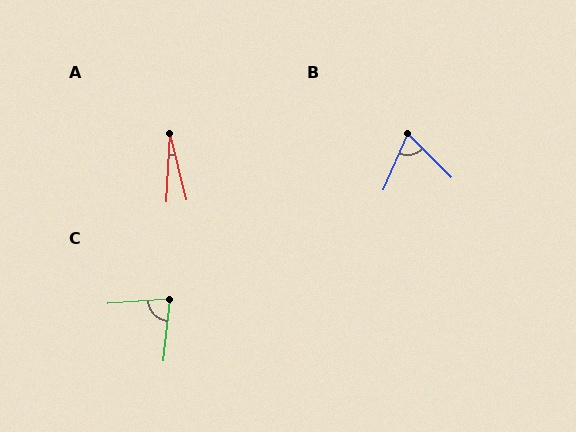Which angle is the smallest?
A, at approximately 16 degrees.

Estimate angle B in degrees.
Approximately 68 degrees.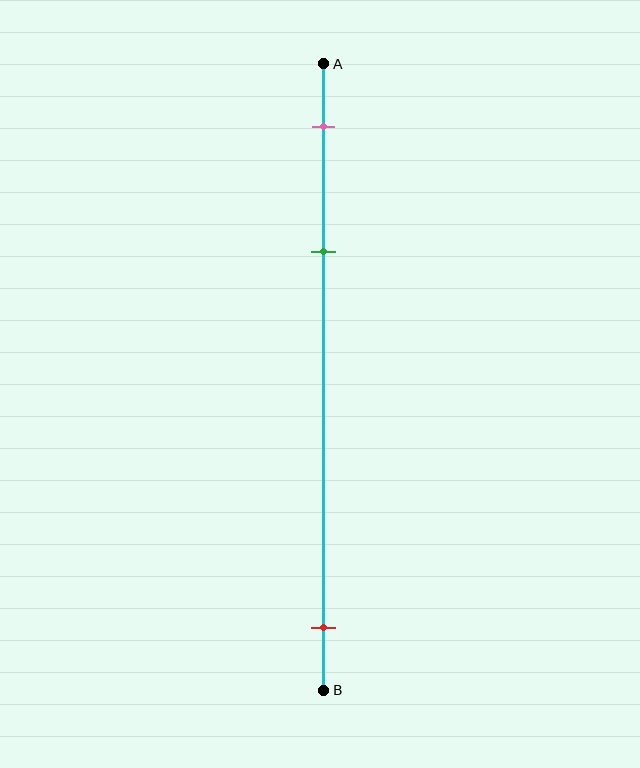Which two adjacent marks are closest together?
The pink and green marks are the closest adjacent pair.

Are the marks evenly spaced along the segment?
No, the marks are not evenly spaced.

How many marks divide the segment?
There are 3 marks dividing the segment.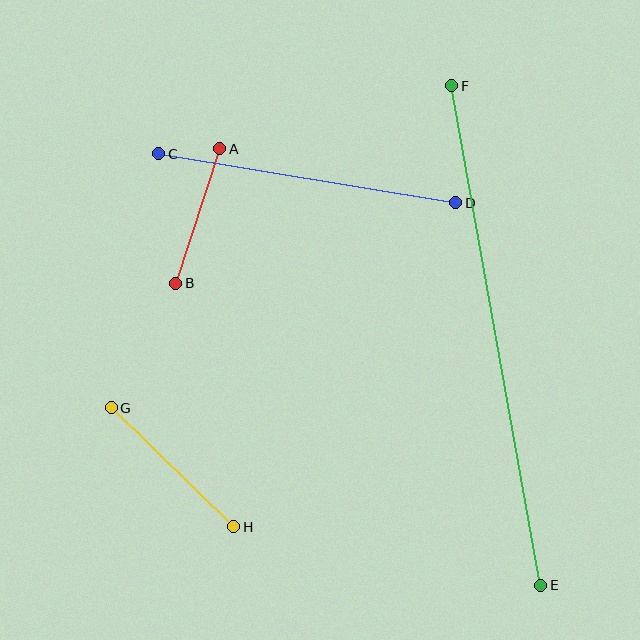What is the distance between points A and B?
The distance is approximately 141 pixels.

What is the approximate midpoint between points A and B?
The midpoint is at approximately (198, 216) pixels.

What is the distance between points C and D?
The distance is approximately 301 pixels.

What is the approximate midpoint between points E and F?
The midpoint is at approximately (496, 335) pixels.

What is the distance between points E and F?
The distance is approximately 507 pixels.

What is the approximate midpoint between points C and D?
The midpoint is at approximately (307, 178) pixels.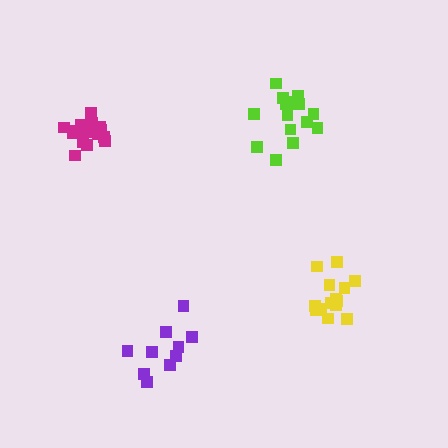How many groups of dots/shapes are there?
There are 4 groups.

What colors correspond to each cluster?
The clusters are colored: magenta, yellow, purple, lime.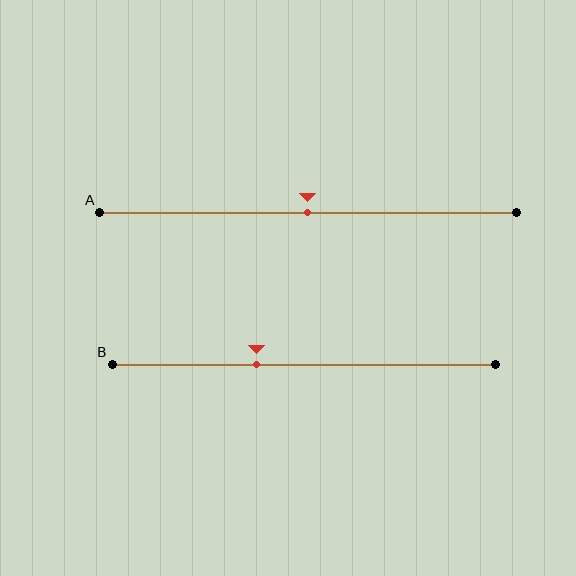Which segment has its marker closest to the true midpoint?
Segment A has its marker closest to the true midpoint.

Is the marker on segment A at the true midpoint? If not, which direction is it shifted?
Yes, the marker on segment A is at the true midpoint.